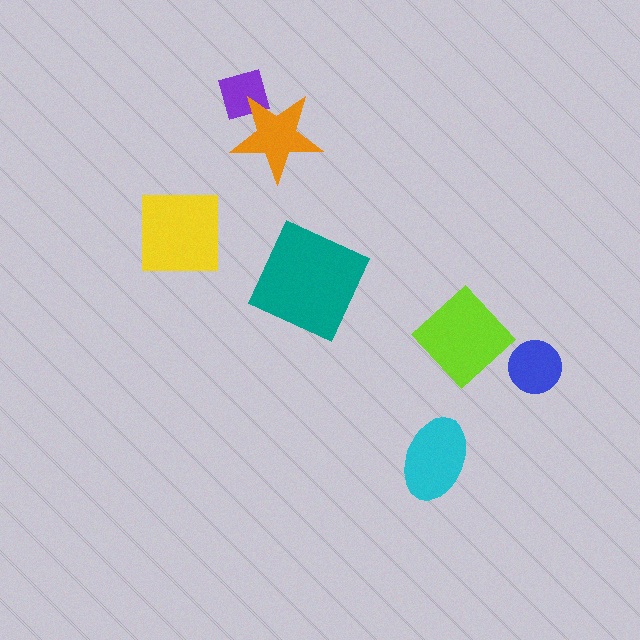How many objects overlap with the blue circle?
0 objects overlap with the blue circle.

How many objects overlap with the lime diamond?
0 objects overlap with the lime diamond.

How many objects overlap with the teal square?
0 objects overlap with the teal square.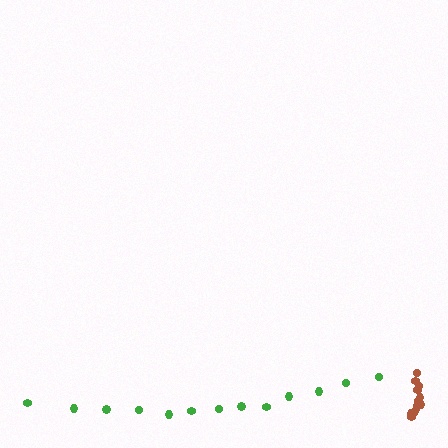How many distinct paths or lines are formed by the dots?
There are 2 distinct paths.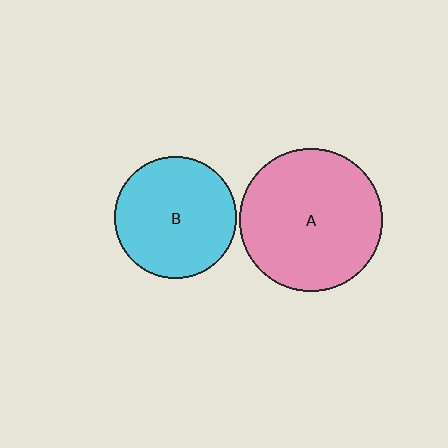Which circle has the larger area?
Circle A (pink).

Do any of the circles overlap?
No, none of the circles overlap.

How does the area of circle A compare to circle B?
Approximately 1.4 times.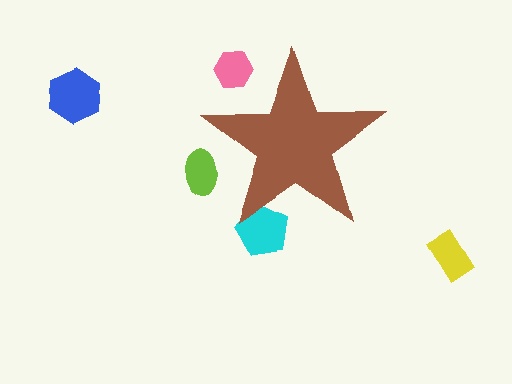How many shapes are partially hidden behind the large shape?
3 shapes are partially hidden.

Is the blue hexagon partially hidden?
No, the blue hexagon is fully visible.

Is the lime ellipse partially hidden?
Yes, the lime ellipse is partially hidden behind the brown star.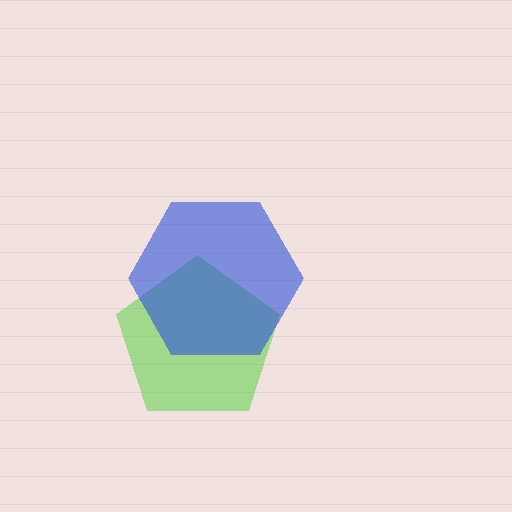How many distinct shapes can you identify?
There are 2 distinct shapes: a lime pentagon, a blue hexagon.